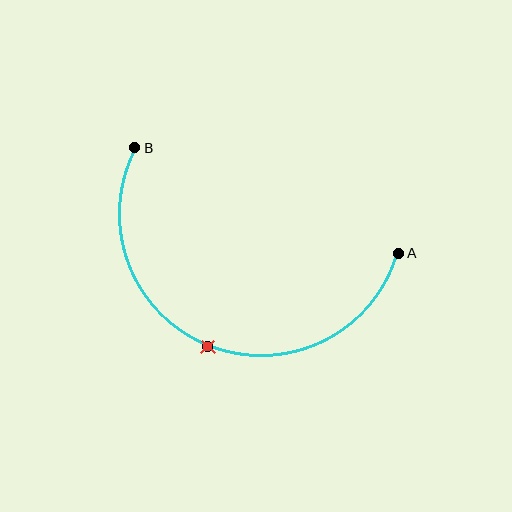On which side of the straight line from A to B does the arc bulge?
The arc bulges below the straight line connecting A and B.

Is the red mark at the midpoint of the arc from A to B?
Yes. The red mark lies on the arc at equal arc-length from both A and B — it is the arc midpoint.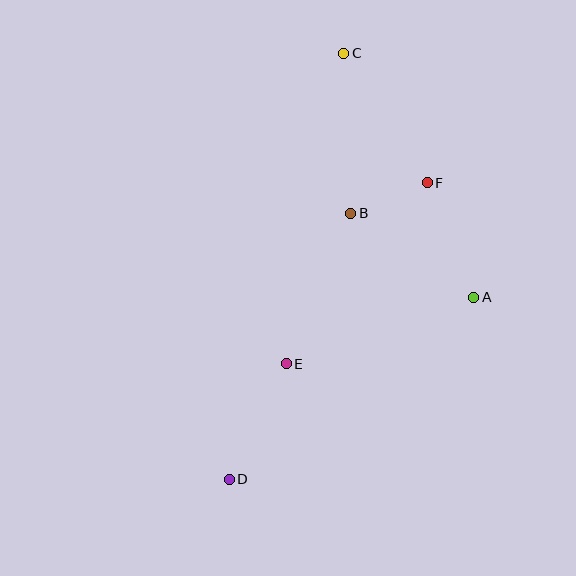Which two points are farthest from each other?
Points C and D are farthest from each other.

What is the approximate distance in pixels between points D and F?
The distance between D and F is approximately 356 pixels.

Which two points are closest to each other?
Points B and F are closest to each other.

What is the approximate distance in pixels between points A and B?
The distance between A and B is approximately 149 pixels.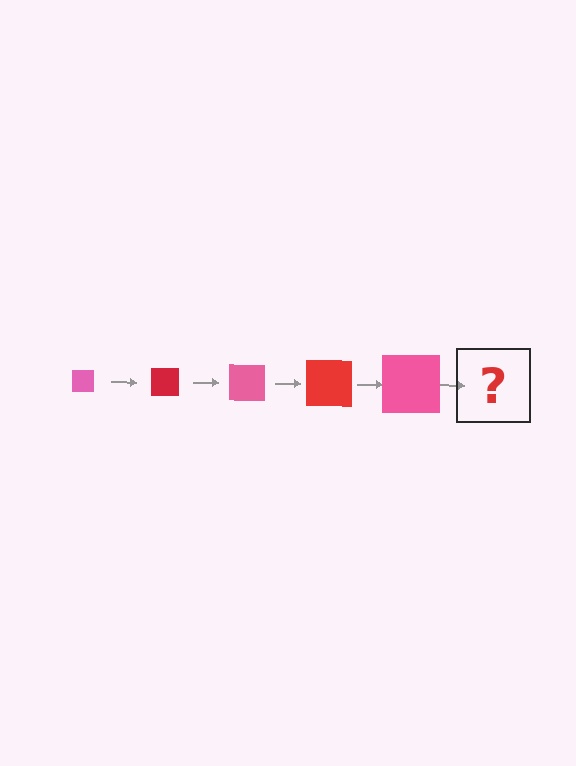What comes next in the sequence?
The next element should be a red square, larger than the previous one.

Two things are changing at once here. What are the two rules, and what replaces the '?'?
The two rules are that the square grows larger each step and the color cycles through pink and red. The '?' should be a red square, larger than the previous one.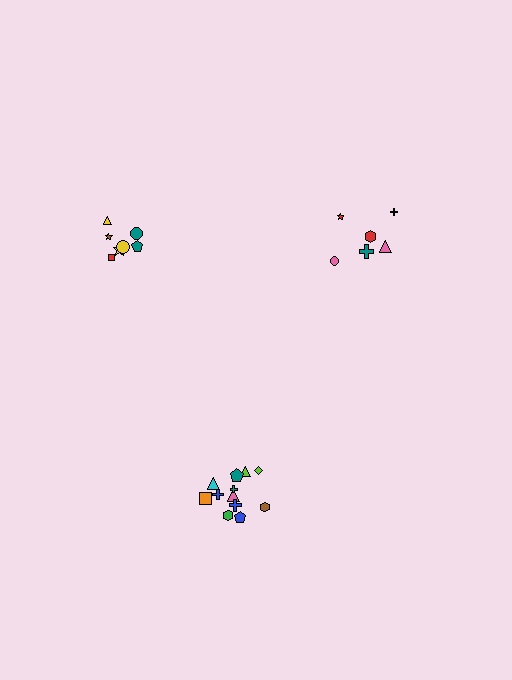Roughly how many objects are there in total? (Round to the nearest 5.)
Roughly 25 objects in total.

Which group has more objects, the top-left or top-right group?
The top-left group.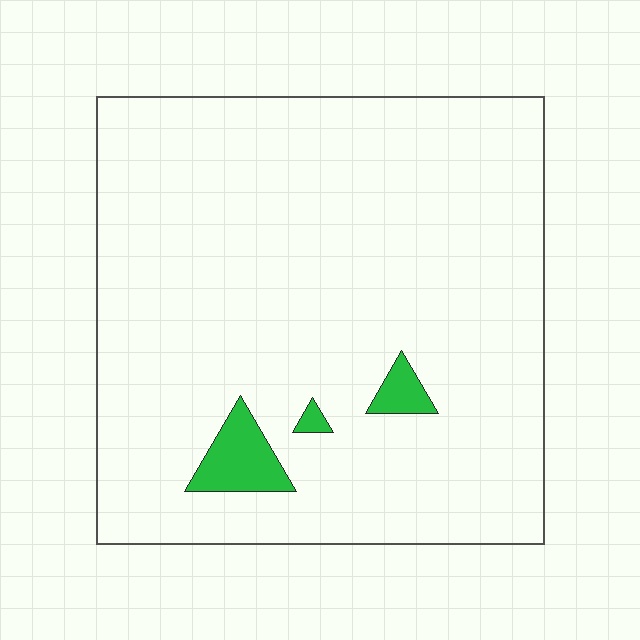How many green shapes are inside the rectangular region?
3.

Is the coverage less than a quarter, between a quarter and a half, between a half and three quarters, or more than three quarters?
Less than a quarter.